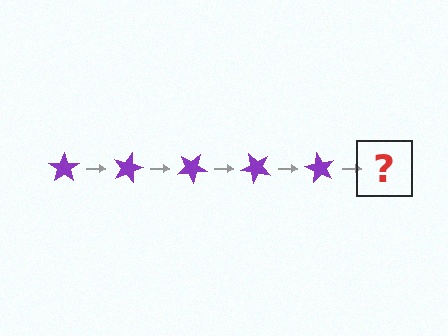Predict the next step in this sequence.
The next step is a purple star rotated 75 degrees.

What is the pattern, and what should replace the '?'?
The pattern is that the star rotates 15 degrees each step. The '?' should be a purple star rotated 75 degrees.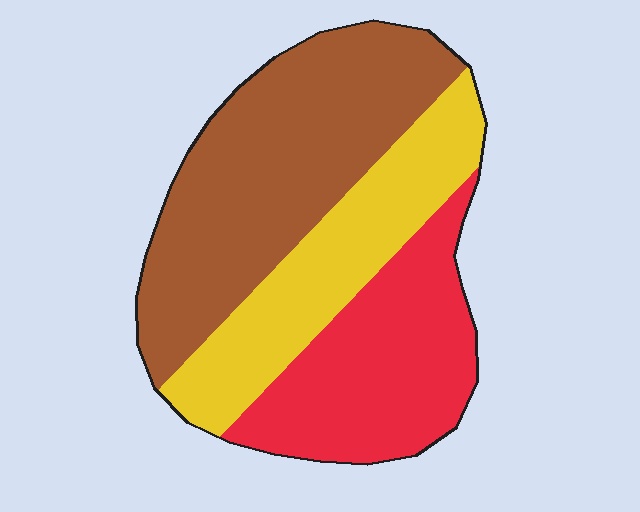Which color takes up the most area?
Brown, at roughly 45%.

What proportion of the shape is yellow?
Yellow takes up about one quarter (1/4) of the shape.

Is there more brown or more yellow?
Brown.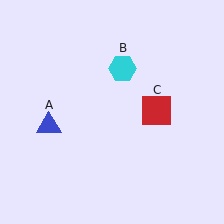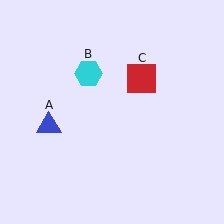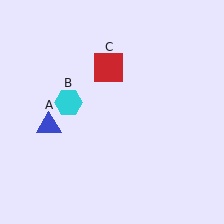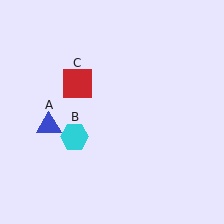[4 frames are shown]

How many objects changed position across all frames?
2 objects changed position: cyan hexagon (object B), red square (object C).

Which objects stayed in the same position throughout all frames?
Blue triangle (object A) remained stationary.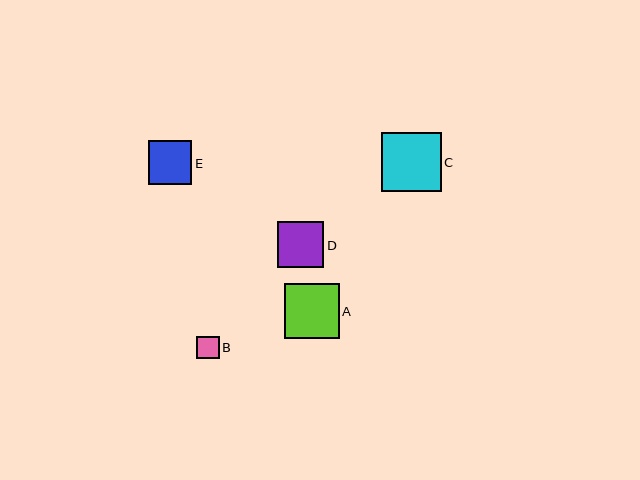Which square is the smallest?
Square B is the smallest with a size of approximately 23 pixels.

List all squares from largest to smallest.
From largest to smallest: C, A, D, E, B.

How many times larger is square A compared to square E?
Square A is approximately 1.3 times the size of square E.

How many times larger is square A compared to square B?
Square A is approximately 2.4 times the size of square B.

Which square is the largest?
Square C is the largest with a size of approximately 59 pixels.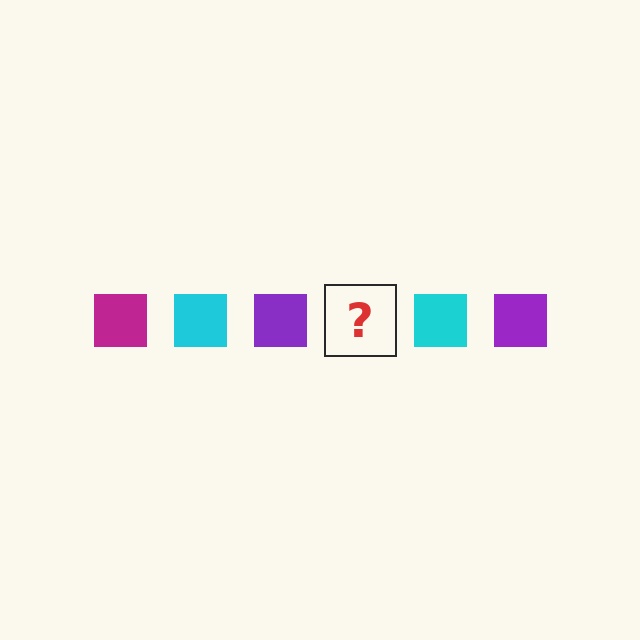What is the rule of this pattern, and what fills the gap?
The rule is that the pattern cycles through magenta, cyan, purple squares. The gap should be filled with a magenta square.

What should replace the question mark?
The question mark should be replaced with a magenta square.